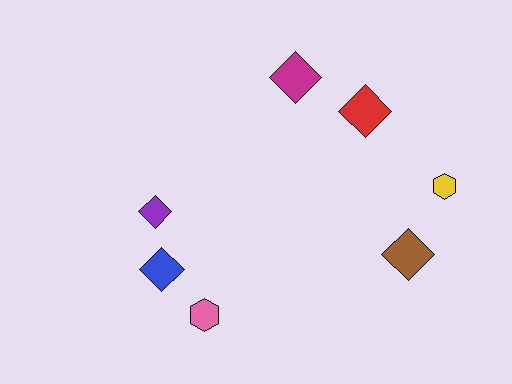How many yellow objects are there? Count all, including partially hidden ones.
There is 1 yellow object.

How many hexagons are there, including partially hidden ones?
There are 2 hexagons.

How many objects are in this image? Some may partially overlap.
There are 7 objects.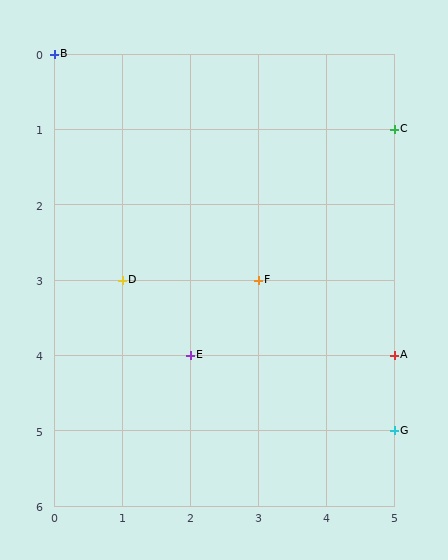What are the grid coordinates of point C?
Point C is at grid coordinates (5, 1).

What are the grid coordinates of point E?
Point E is at grid coordinates (2, 4).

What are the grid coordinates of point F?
Point F is at grid coordinates (3, 3).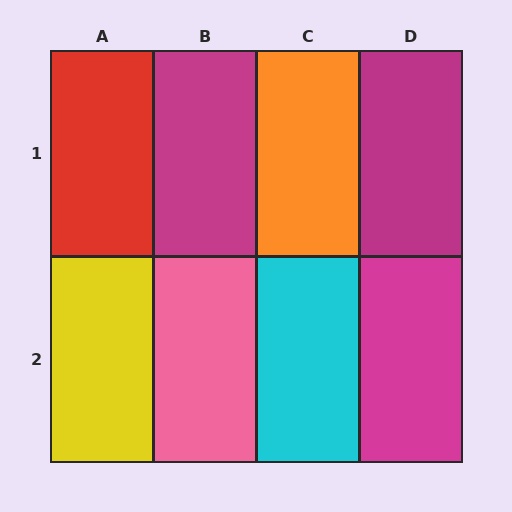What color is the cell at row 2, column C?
Cyan.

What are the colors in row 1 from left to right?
Red, magenta, orange, magenta.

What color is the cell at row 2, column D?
Magenta.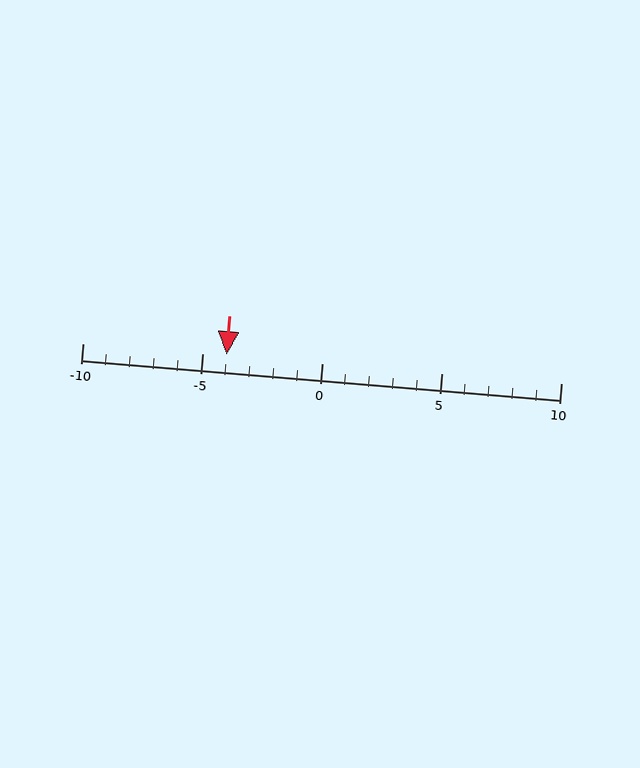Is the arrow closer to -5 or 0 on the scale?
The arrow is closer to -5.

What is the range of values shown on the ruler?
The ruler shows values from -10 to 10.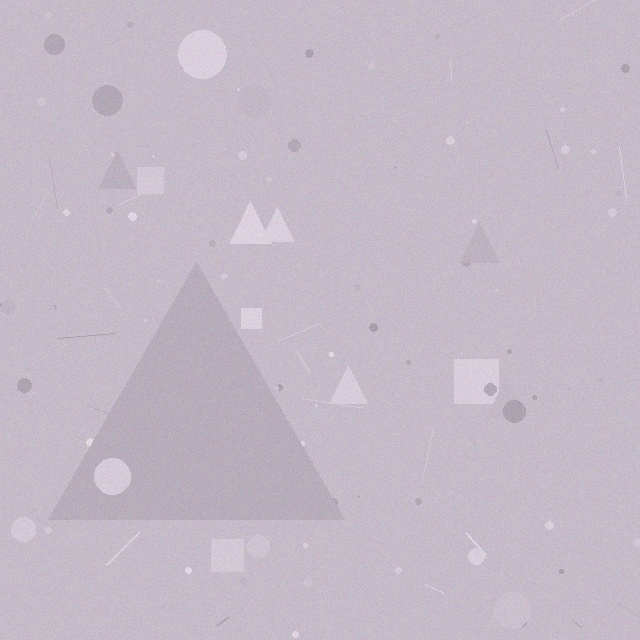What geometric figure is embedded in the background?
A triangle is embedded in the background.